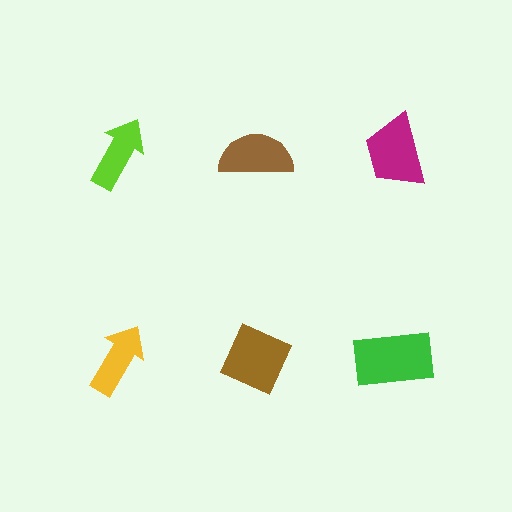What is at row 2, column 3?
A green rectangle.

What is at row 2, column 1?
A yellow arrow.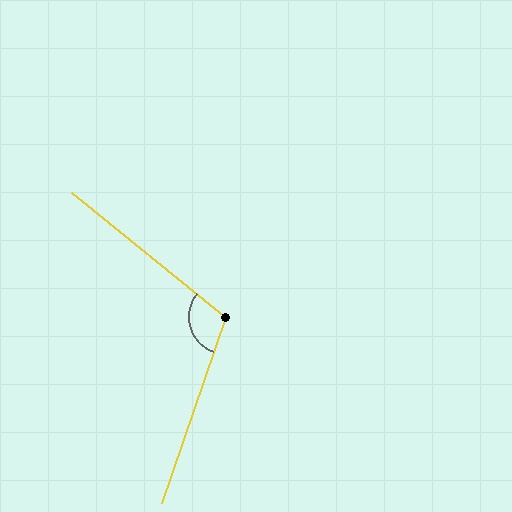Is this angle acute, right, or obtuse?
It is obtuse.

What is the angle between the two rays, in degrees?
Approximately 110 degrees.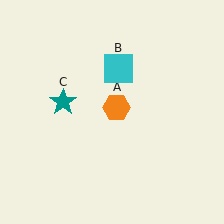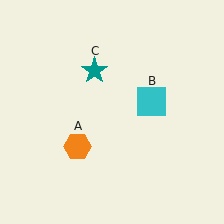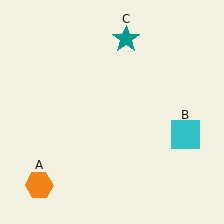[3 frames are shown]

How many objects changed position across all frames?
3 objects changed position: orange hexagon (object A), cyan square (object B), teal star (object C).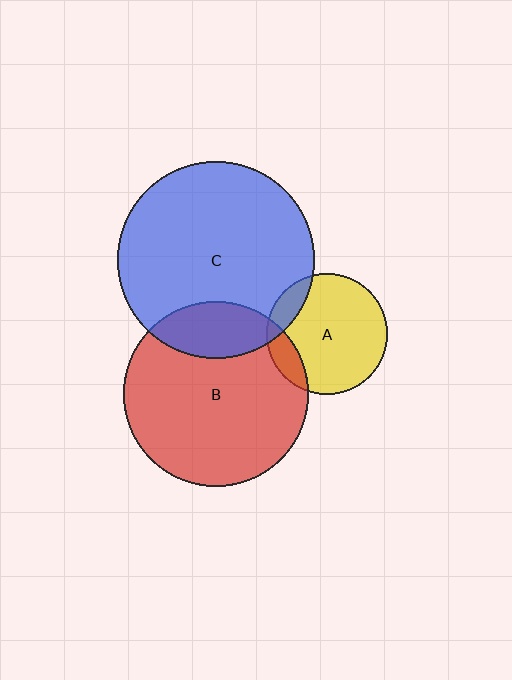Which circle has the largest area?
Circle C (blue).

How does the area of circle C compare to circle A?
Approximately 2.7 times.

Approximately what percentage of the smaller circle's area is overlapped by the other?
Approximately 15%.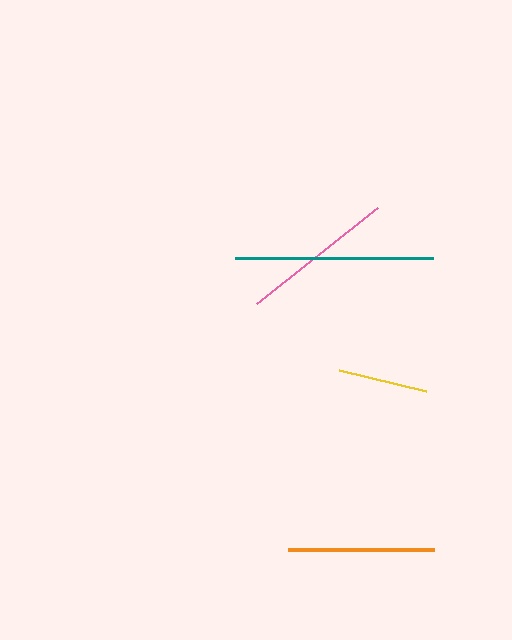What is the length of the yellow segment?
The yellow segment is approximately 90 pixels long.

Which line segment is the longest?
The teal line is the longest at approximately 198 pixels.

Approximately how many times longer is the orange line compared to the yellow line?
The orange line is approximately 1.6 times the length of the yellow line.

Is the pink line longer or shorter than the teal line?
The teal line is longer than the pink line.